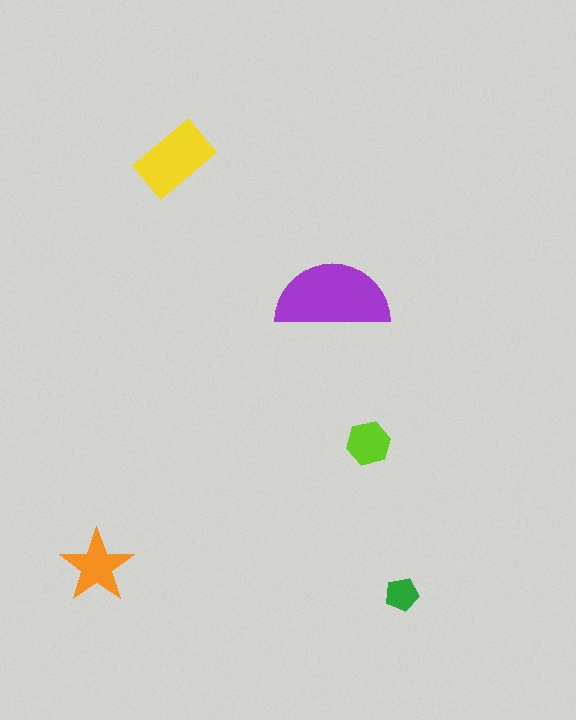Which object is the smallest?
The green pentagon.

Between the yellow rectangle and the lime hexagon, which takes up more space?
The yellow rectangle.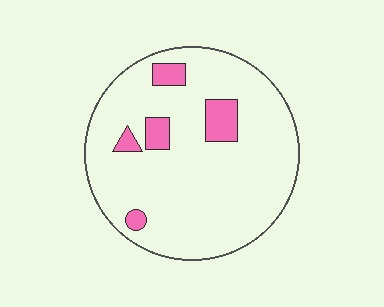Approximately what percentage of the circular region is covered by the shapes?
Approximately 10%.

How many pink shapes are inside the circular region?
5.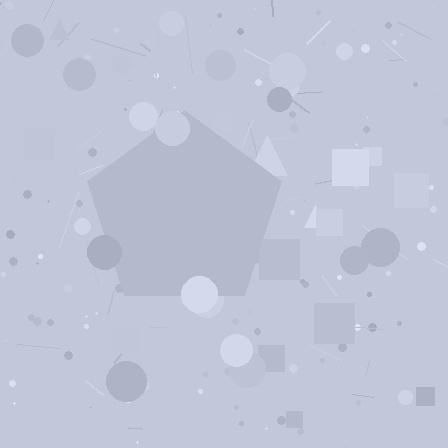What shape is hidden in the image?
A pentagon is hidden in the image.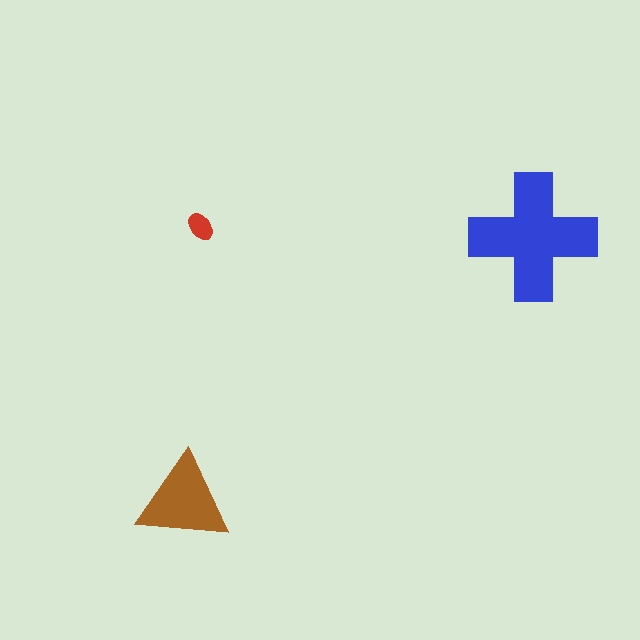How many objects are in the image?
There are 3 objects in the image.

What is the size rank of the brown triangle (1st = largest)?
2nd.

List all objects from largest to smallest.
The blue cross, the brown triangle, the red ellipse.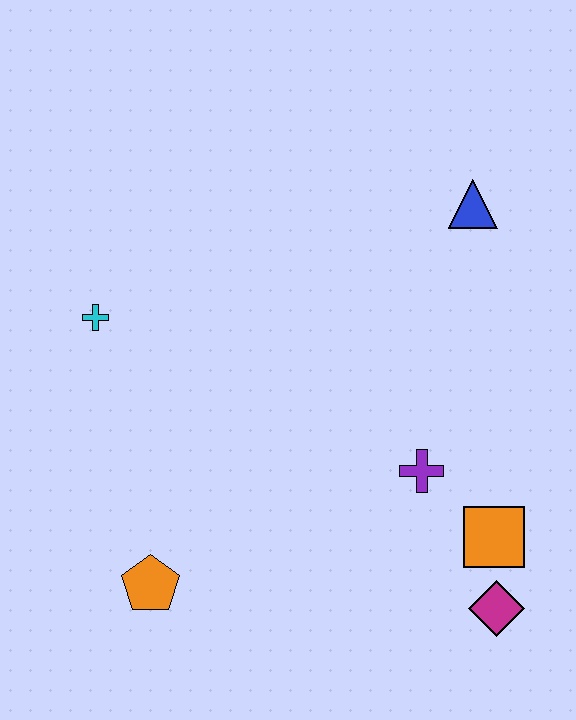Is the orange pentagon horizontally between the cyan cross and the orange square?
Yes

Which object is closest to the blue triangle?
The purple cross is closest to the blue triangle.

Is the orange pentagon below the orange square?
Yes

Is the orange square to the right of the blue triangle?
Yes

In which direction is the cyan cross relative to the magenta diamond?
The cyan cross is to the left of the magenta diamond.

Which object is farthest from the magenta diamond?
The cyan cross is farthest from the magenta diamond.